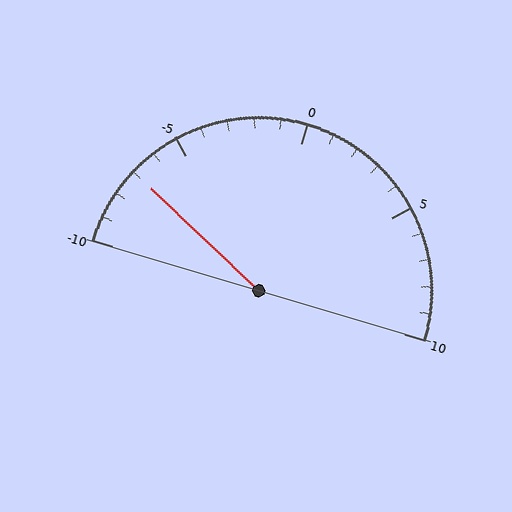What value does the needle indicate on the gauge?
The needle indicates approximately -7.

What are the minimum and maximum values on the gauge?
The gauge ranges from -10 to 10.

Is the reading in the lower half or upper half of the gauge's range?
The reading is in the lower half of the range (-10 to 10).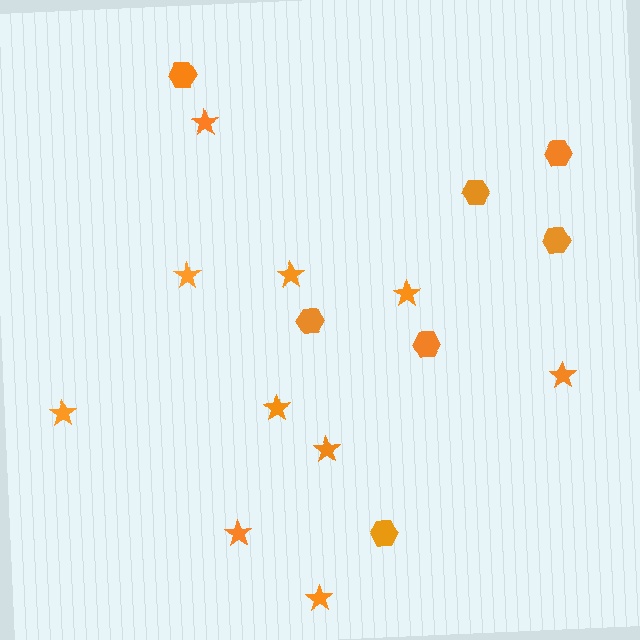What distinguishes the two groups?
There are 2 groups: one group of stars (10) and one group of hexagons (7).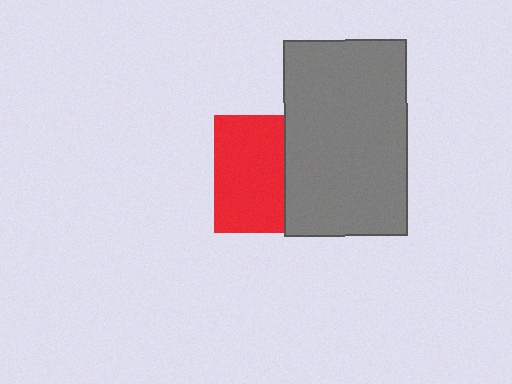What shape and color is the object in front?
The object in front is a gray rectangle.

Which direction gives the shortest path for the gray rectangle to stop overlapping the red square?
Moving right gives the shortest separation.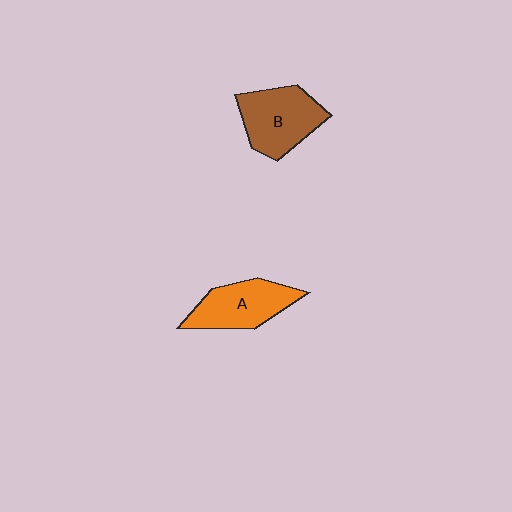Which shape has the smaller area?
Shape A (orange).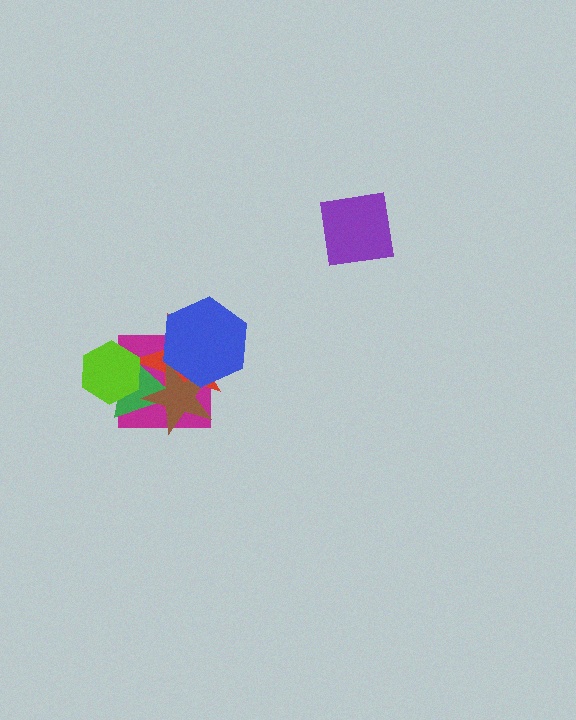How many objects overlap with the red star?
5 objects overlap with the red star.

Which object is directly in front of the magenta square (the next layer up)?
The red star is directly in front of the magenta square.